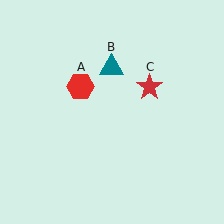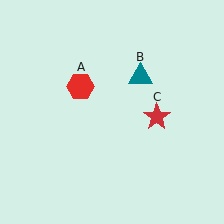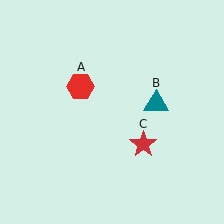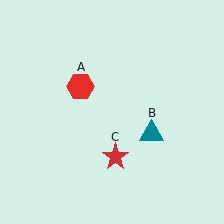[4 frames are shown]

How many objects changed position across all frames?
2 objects changed position: teal triangle (object B), red star (object C).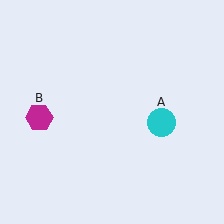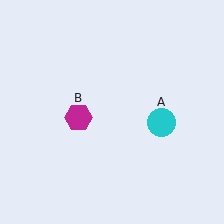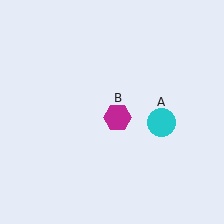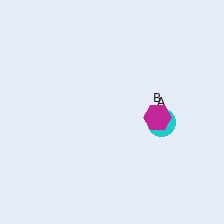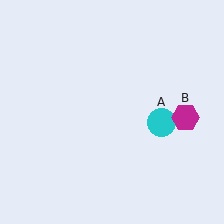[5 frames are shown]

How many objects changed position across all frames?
1 object changed position: magenta hexagon (object B).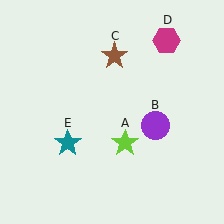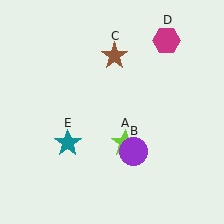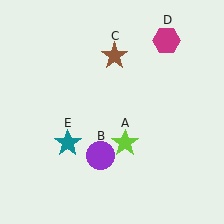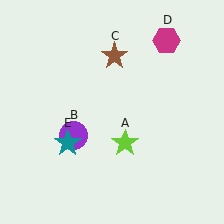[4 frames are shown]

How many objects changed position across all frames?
1 object changed position: purple circle (object B).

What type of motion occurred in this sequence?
The purple circle (object B) rotated clockwise around the center of the scene.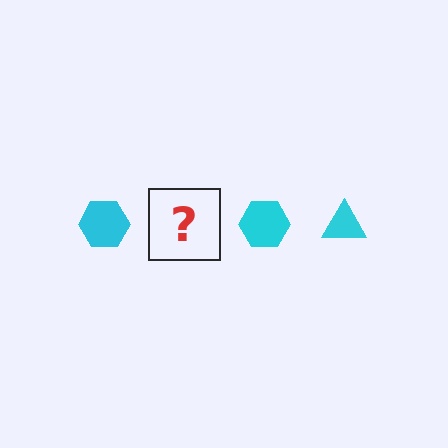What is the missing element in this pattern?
The missing element is a cyan triangle.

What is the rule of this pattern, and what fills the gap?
The rule is that the pattern cycles through hexagon, triangle shapes in cyan. The gap should be filled with a cyan triangle.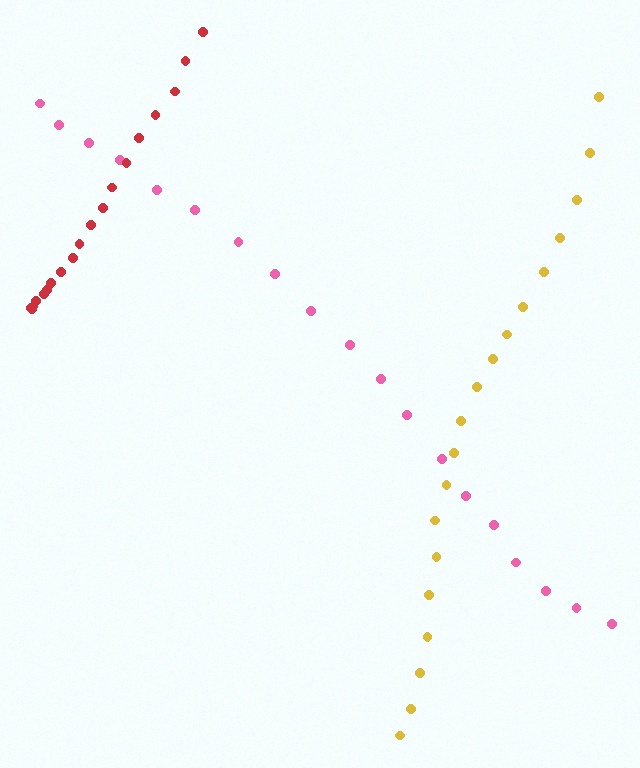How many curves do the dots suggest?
There are 3 distinct paths.